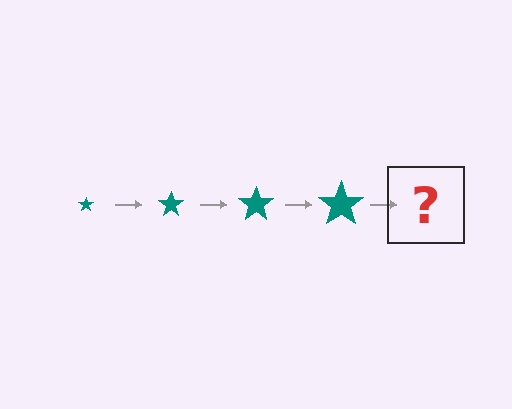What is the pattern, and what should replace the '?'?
The pattern is that the star gets progressively larger each step. The '?' should be a teal star, larger than the previous one.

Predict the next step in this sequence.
The next step is a teal star, larger than the previous one.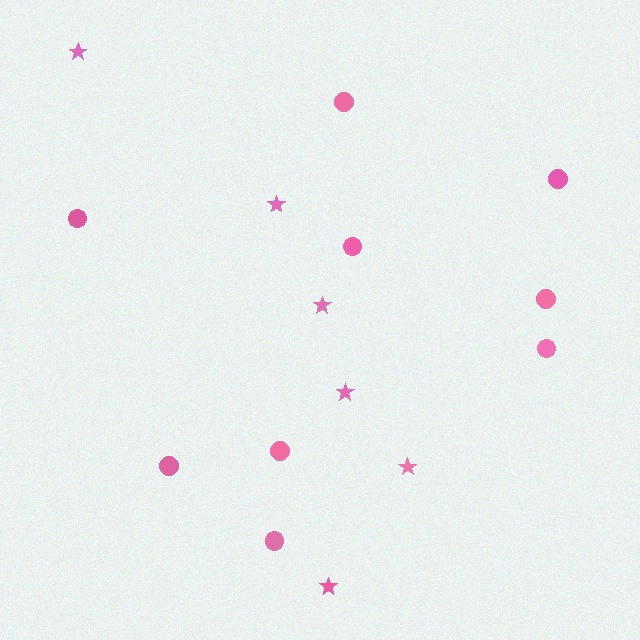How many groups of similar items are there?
There are 2 groups: one group of stars (6) and one group of circles (9).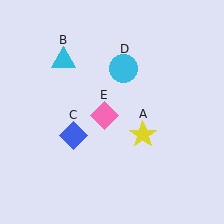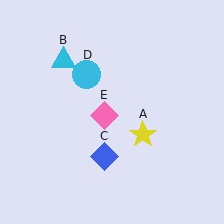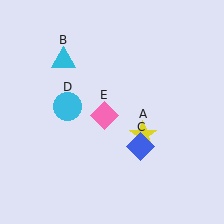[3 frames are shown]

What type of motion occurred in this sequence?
The blue diamond (object C), cyan circle (object D) rotated counterclockwise around the center of the scene.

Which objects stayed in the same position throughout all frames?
Yellow star (object A) and cyan triangle (object B) and pink diamond (object E) remained stationary.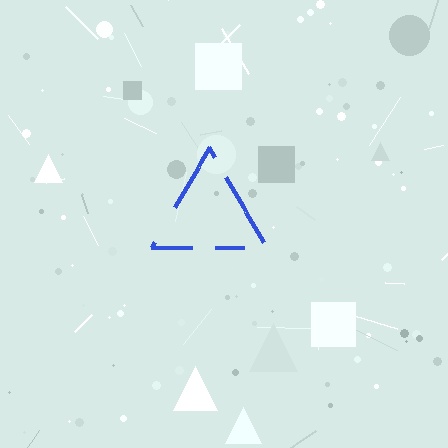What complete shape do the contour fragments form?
The contour fragments form a triangle.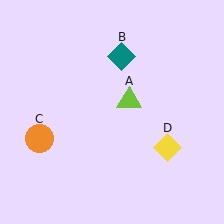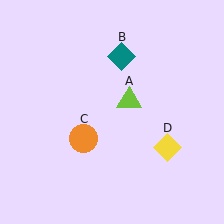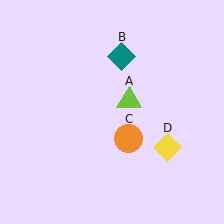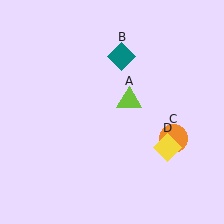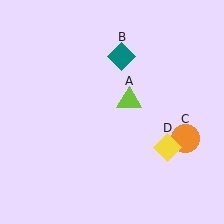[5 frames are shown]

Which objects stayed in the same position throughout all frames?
Lime triangle (object A) and teal diamond (object B) and yellow diamond (object D) remained stationary.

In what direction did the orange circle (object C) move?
The orange circle (object C) moved right.